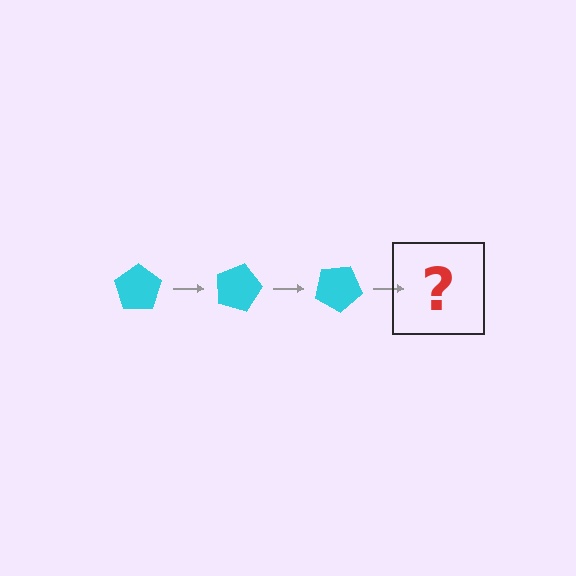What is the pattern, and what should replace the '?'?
The pattern is that the pentagon rotates 15 degrees each step. The '?' should be a cyan pentagon rotated 45 degrees.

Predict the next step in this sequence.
The next step is a cyan pentagon rotated 45 degrees.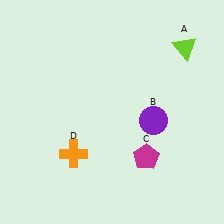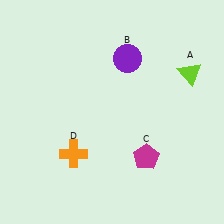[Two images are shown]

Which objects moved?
The objects that moved are: the lime triangle (A), the purple circle (B).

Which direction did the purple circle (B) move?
The purple circle (B) moved up.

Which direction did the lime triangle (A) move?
The lime triangle (A) moved down.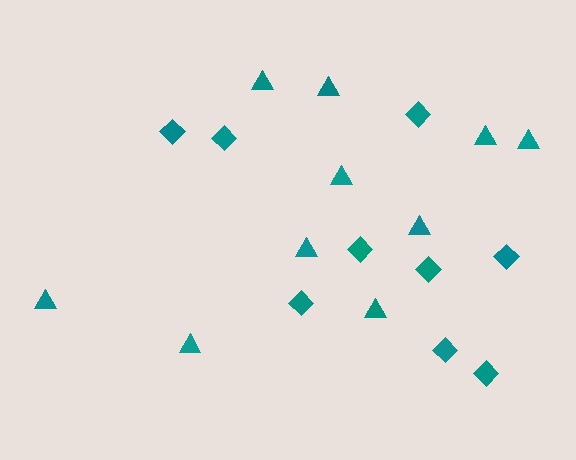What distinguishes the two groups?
There are 2 groups: one group of diamonds (9) and one group of triangles (10).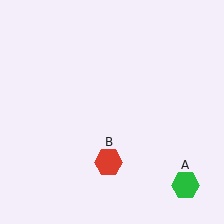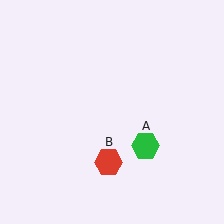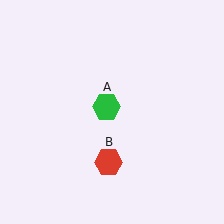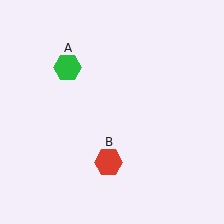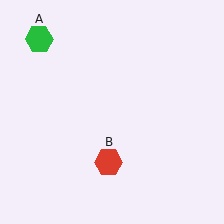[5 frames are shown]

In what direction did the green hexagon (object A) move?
The green hexagon (object A) moved up and to the left.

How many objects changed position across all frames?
1 object changed position: green hexagon (object A).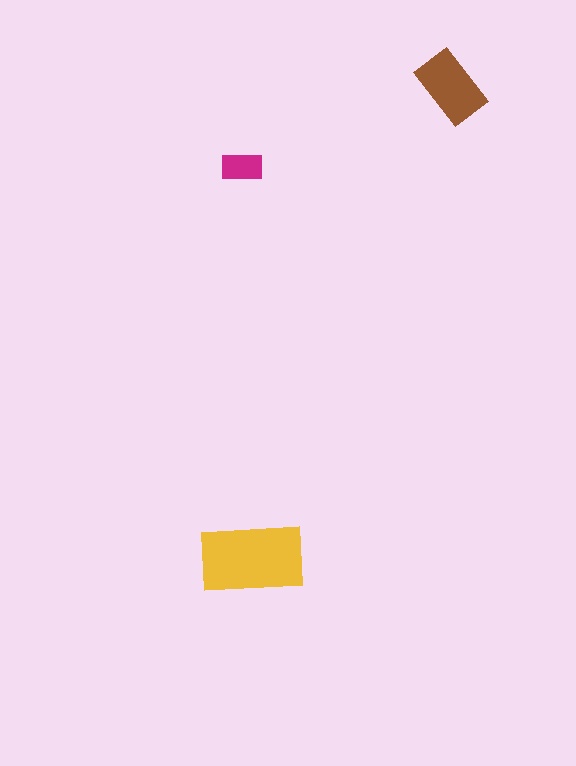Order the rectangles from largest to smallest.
the yellow one, the brown one, the magenta one.